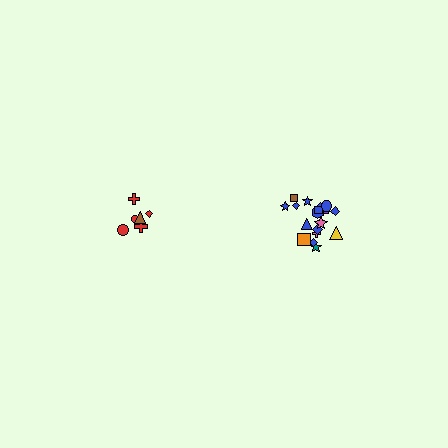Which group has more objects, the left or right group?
The right group.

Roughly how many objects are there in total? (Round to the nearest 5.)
Roughly 25 objects in total.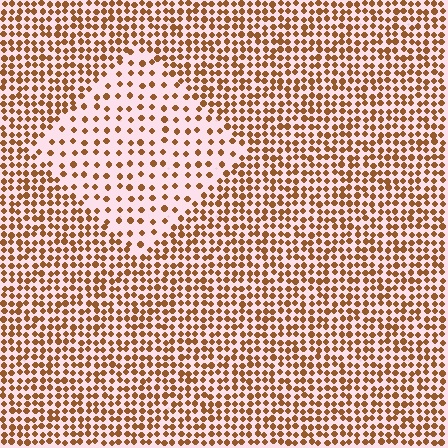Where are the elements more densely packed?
The elements are more densely packed outside the diamond boundary.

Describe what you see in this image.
The image contains small brown elements arranged at two different densities. A diamond-shaped region is visible where the elements are less densely packed than the surrounding area.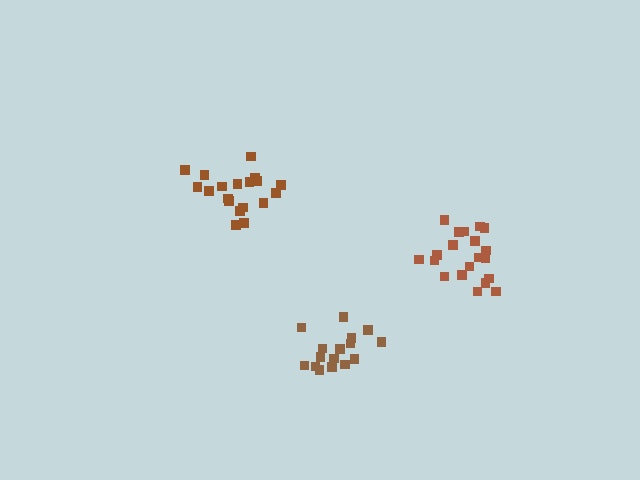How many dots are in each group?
Group 1: 19 dots, Group 2: 20 dots, Group 3: 16 dots (55 total).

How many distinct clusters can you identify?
There are 3 distinct clusters.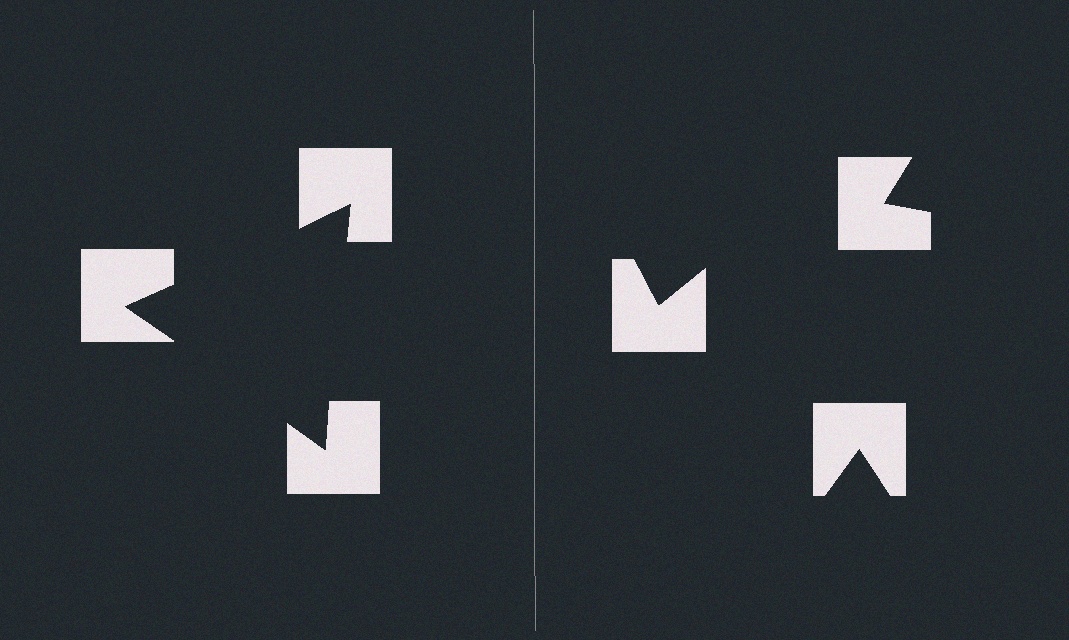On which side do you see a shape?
An illusory triangle appears on the left side. On the right side the wedge cuts are rotated, so no coherent shape forms.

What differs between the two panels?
The notched squares are positioned identically on both sides; only the wedge orientations differ. On the left they align to a triangle; on the right they are misaligned.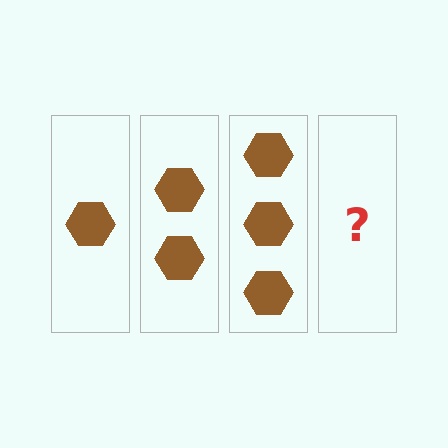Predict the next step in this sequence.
The next step is 4 hexagons.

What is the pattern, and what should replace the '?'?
The pattern is that each step adds one more hexagon. The '?' should be 4 hexagons.